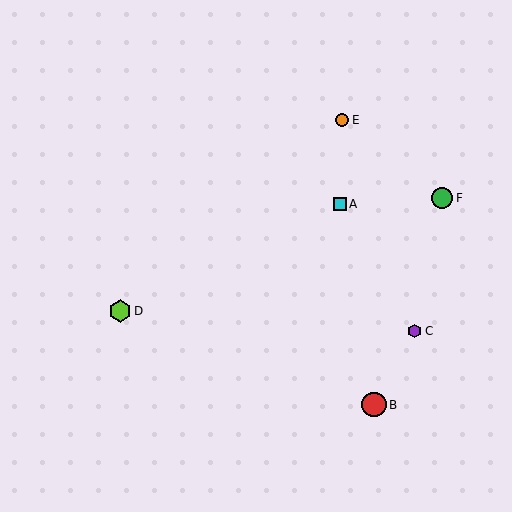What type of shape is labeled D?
Shape D is a lime hexagon.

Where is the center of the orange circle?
The center of the orange circle is at (342, 120).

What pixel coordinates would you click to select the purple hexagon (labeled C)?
Click at (415, 331) to select the purple hexagon C.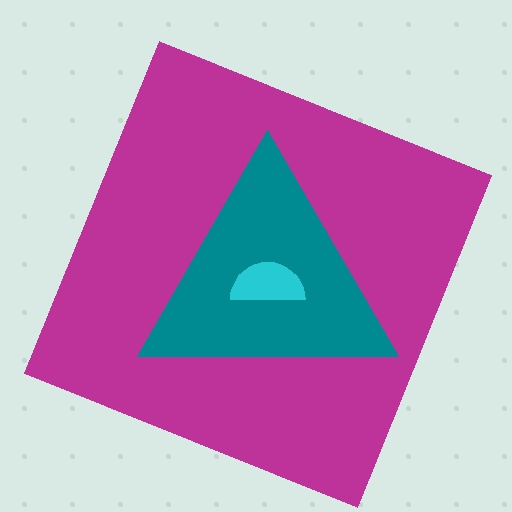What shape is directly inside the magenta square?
The teal triangle.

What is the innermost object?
The cyan semicircle.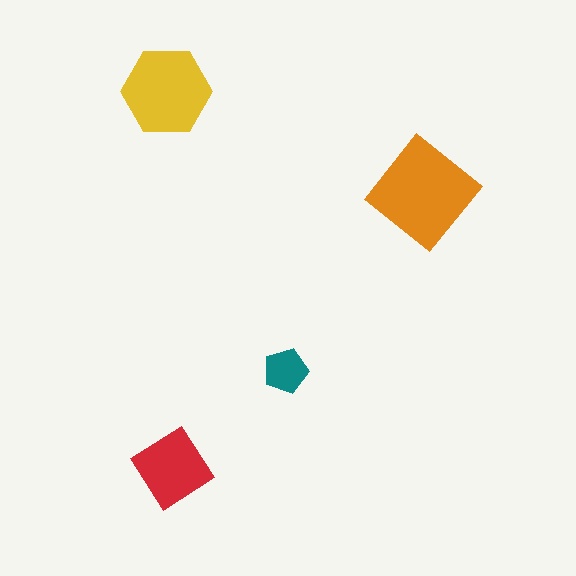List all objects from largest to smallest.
The orange diamond, the yellow hexagon, the red diamond, the teal pentagon.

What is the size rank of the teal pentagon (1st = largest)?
4th.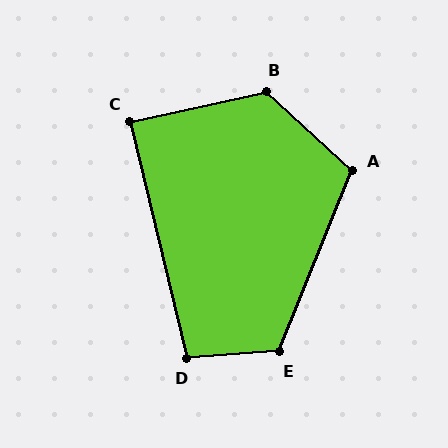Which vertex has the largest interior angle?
B, at approximately 125 degrees.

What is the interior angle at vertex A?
Approximately 111 degrees (obtuse).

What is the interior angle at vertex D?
Approximately 99 degrees (obtuse).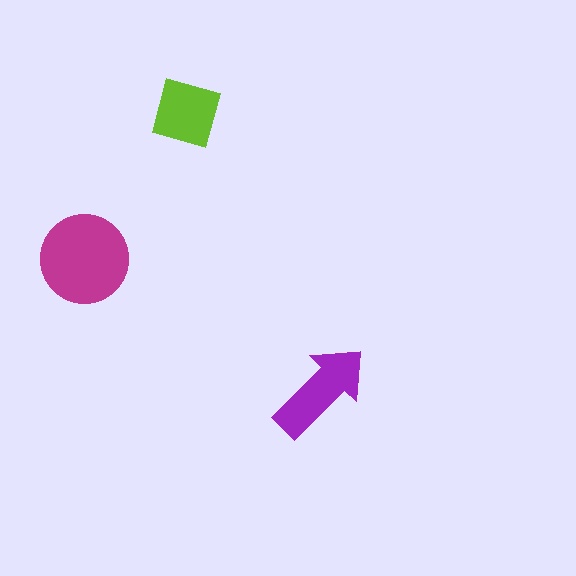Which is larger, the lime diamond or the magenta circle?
The magenta circle.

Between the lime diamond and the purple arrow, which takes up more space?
The purple arrow.